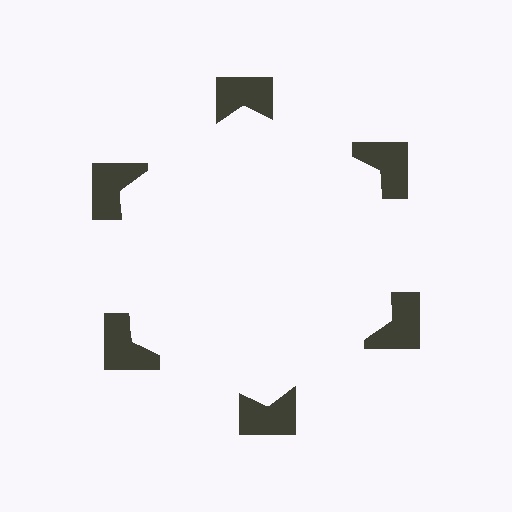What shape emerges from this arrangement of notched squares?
An illusory hexagon — its edges are inferred from the aligned wedge cuts in the notched squares, not physically drawn.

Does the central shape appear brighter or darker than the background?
It typically appears slightly brighter than the background, even though no actual brightness change is drawn.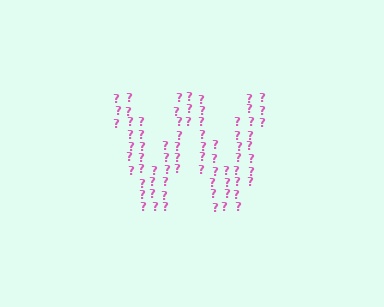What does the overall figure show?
The overall figure shows the letter W.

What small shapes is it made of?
It is made of small question marks.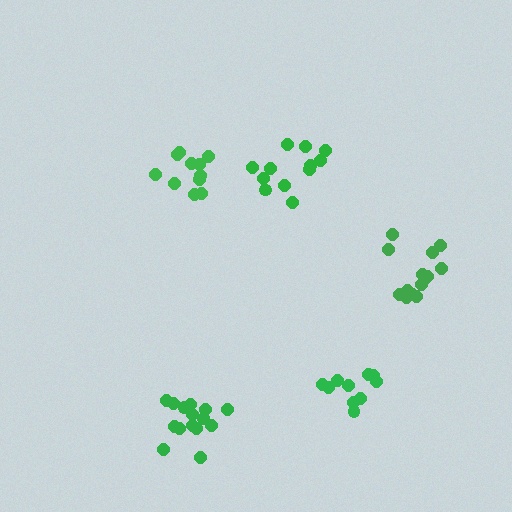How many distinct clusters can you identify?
There are 5 distinct clusters.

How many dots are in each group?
Group 1: 10 dots, Group 2: 15 dots, Group 3: 14 dots, Group 4: 12 dots, Group 5: 11 dots (62 total).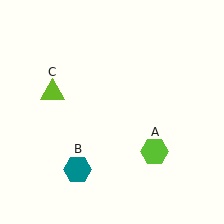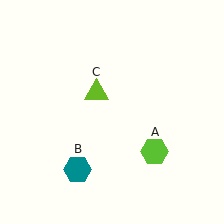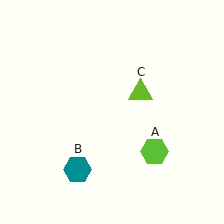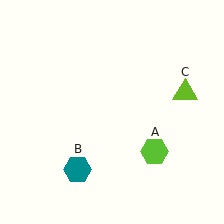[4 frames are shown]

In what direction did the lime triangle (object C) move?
The lime triangle (object C) moved right.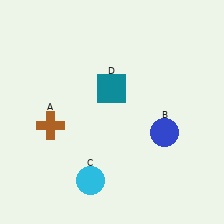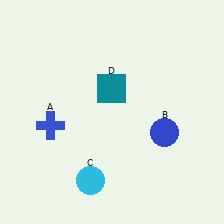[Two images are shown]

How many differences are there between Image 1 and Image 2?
There is 1 difference between the two images.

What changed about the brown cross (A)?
In Image 1, A is brown. In Image 2, it changed to blue.